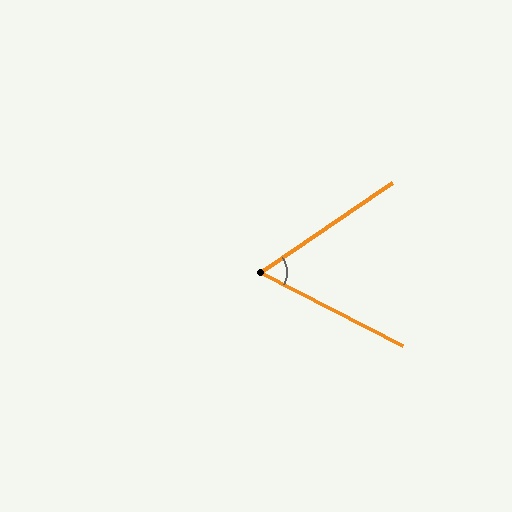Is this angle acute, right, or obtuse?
It is acute.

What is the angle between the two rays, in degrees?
Approximately 62 degrees.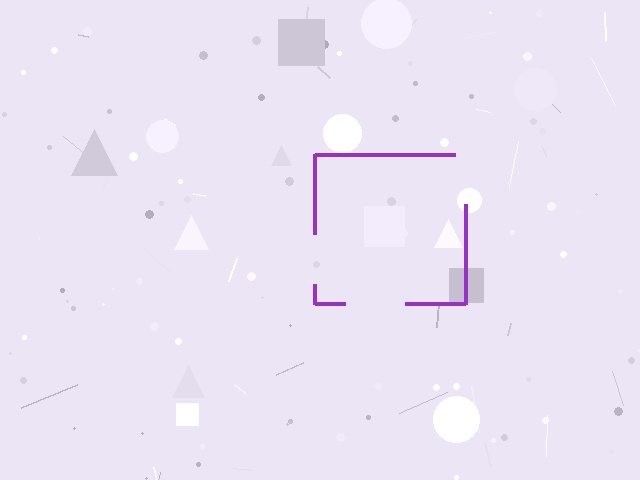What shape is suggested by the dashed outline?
The dashed outline suggests a square.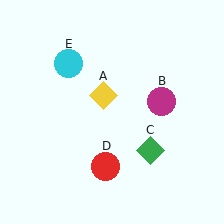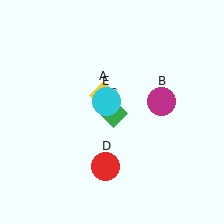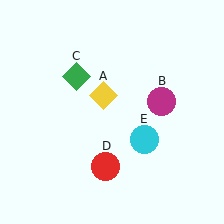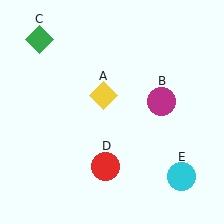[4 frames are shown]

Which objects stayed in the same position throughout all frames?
Yellow diamond (object A) and magenta circle (object B) and red circle (object D) remained stationary.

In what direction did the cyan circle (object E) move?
The cyan circle (object E) moved down and to the right.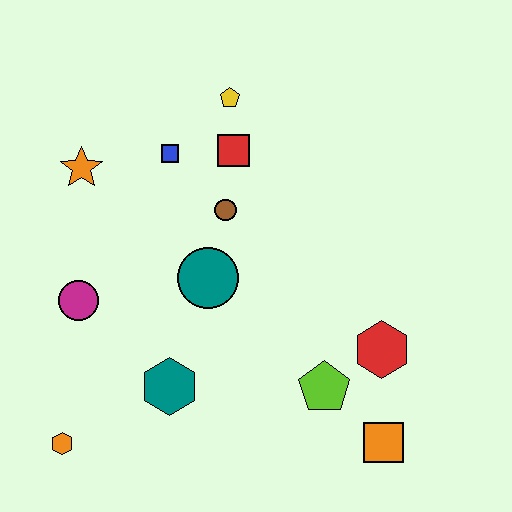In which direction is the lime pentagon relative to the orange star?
The lime pentagon is to the right of the orange star.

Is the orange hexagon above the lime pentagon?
No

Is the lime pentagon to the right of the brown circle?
Yes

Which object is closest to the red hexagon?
The lime pentagon is closest to the red hexagon.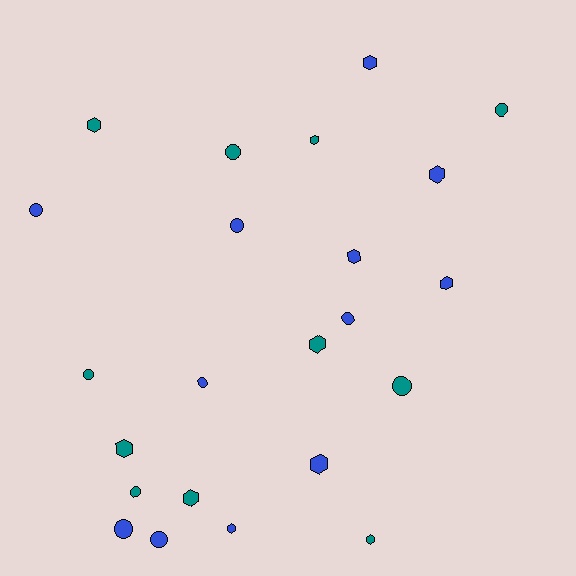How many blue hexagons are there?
There are 6 blue hexagons.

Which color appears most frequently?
Blue, with 12 objects.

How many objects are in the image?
There are 23 objects.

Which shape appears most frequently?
Hexagon, with 12 objects.